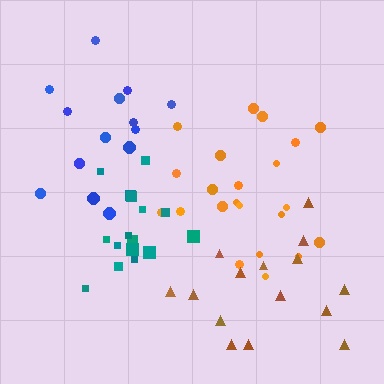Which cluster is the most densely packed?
Teal.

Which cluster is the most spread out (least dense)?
Brown.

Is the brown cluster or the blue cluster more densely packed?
Blue.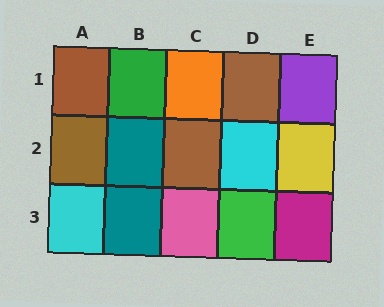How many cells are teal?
2 cells are teal.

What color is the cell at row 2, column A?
Brown.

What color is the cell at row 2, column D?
Cyan.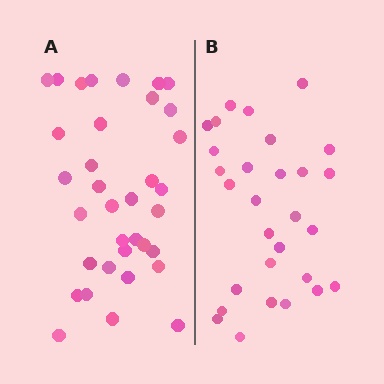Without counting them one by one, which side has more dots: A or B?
Region A (the left region) has more dots.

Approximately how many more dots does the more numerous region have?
Region A has about 6 more dots than region B.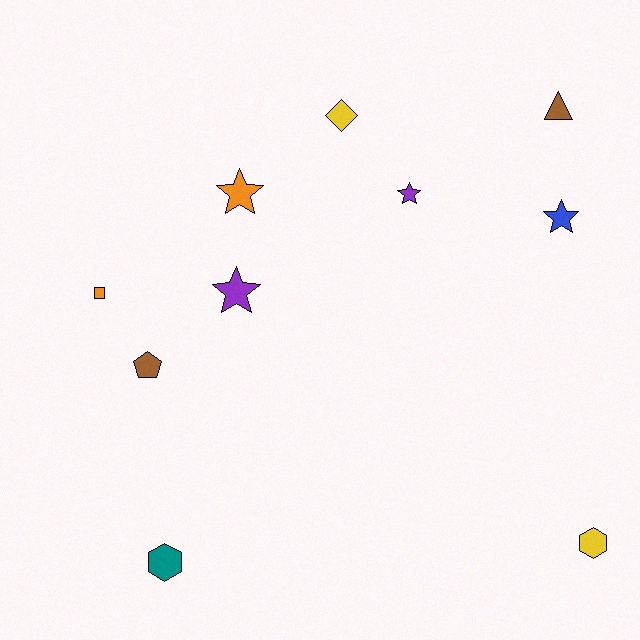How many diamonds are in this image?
There is 1 diamond.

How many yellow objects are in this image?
There are 2 yellow objects.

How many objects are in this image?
There are 10 objects.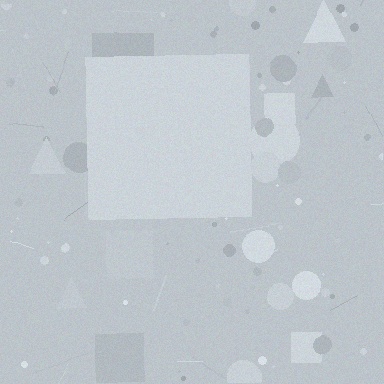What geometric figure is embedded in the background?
A square is embedded in the background.